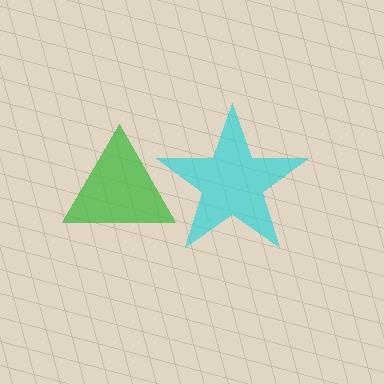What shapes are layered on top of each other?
The layered shapes are: a cyan star, a green triangle.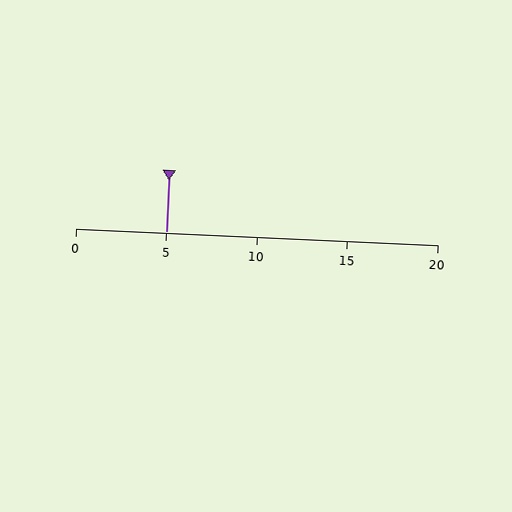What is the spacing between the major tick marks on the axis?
The major ticks are spaced 5 apart.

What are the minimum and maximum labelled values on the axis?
The axis runs from 0 to 20.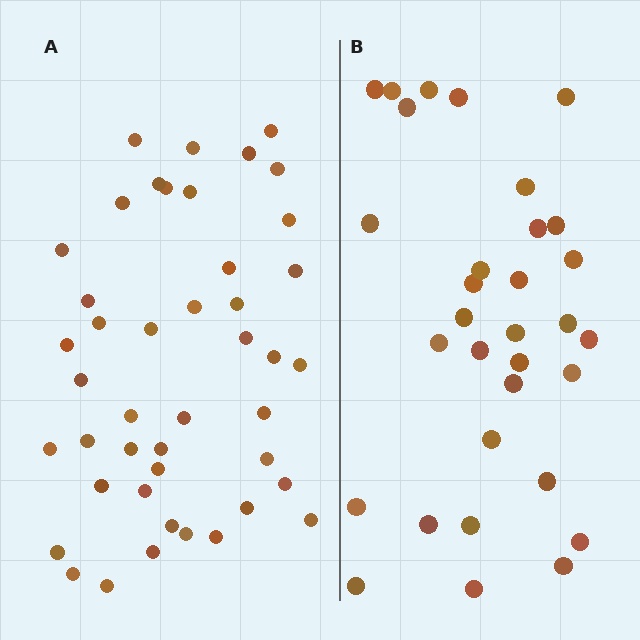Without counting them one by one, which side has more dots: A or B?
Region A (the left region) has more dots.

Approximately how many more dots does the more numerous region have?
Region A has roughly 12 or so more dots than region B.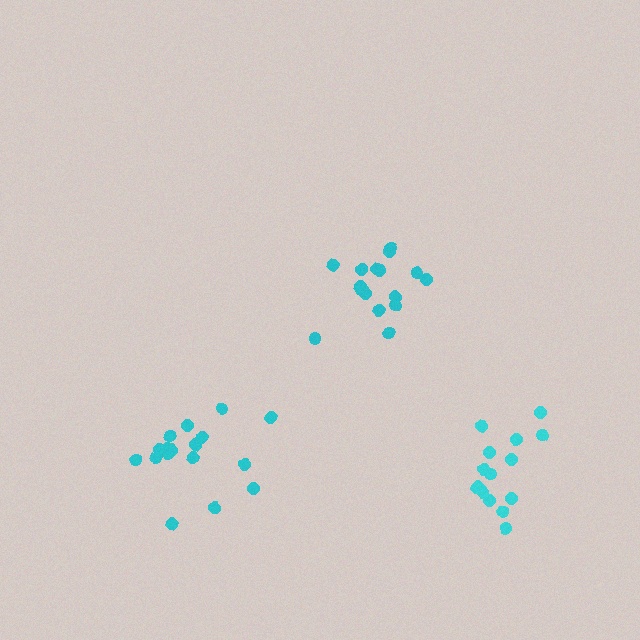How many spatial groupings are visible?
There are 3 spatial groupings.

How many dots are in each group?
Group 1: 17 dots, Group 2: 16 dots, Group 3: 15 dots (48 total).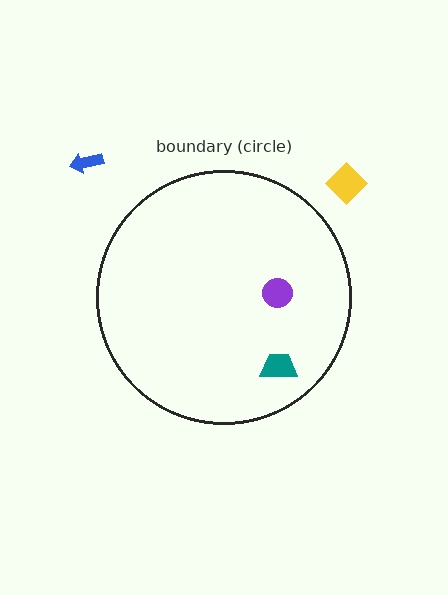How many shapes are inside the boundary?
2 inside, 2 outside.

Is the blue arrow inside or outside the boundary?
Outside.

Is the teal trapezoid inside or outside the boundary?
Inside.